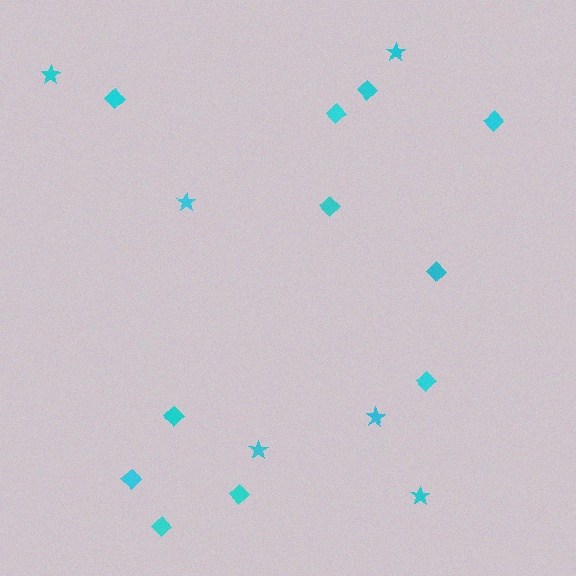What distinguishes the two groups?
There are 2 groups: one group of stars (6) and one group of diamonds (11).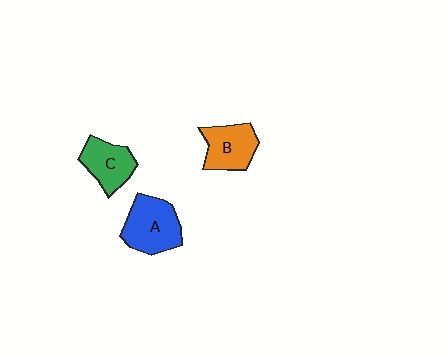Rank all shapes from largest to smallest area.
From largest to smallest: A (blue), B (orange), C (green).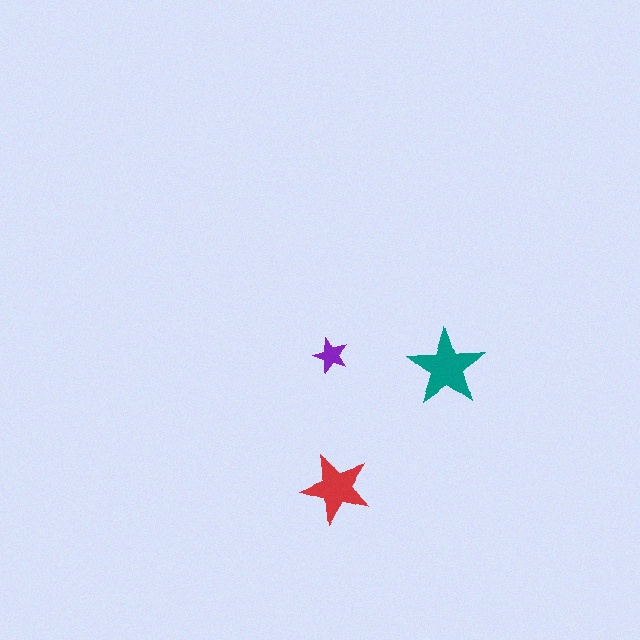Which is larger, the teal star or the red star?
The teal one.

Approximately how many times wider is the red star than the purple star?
About 2 times wider.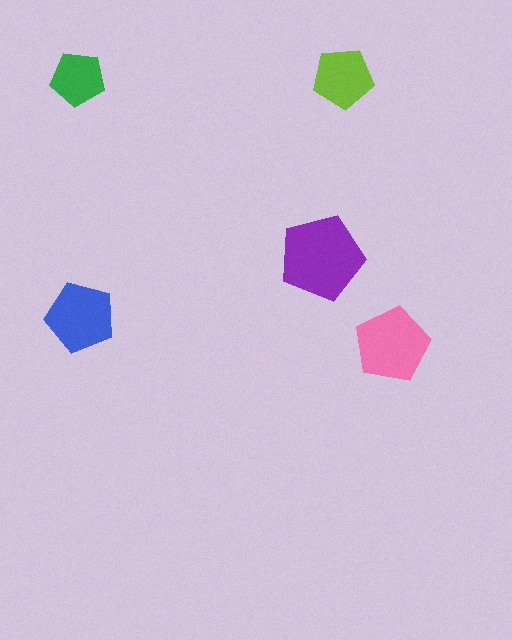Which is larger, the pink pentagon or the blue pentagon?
The pink one.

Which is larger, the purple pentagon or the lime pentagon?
The purple one.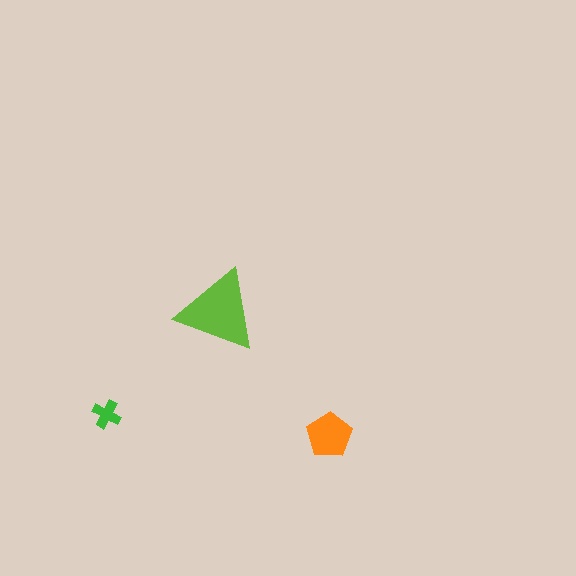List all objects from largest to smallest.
The lime triangle, the orange pentagon, the green cross.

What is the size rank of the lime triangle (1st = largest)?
1st.